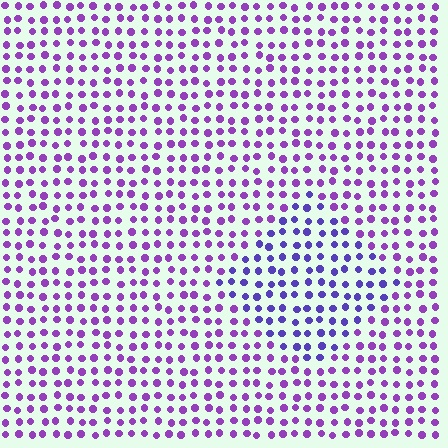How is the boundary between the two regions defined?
The boundary is defined purely by a slight shift in hue (about 30 degrees). Spacing, size, and orientation are identical on both sides.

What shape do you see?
I see a diamond.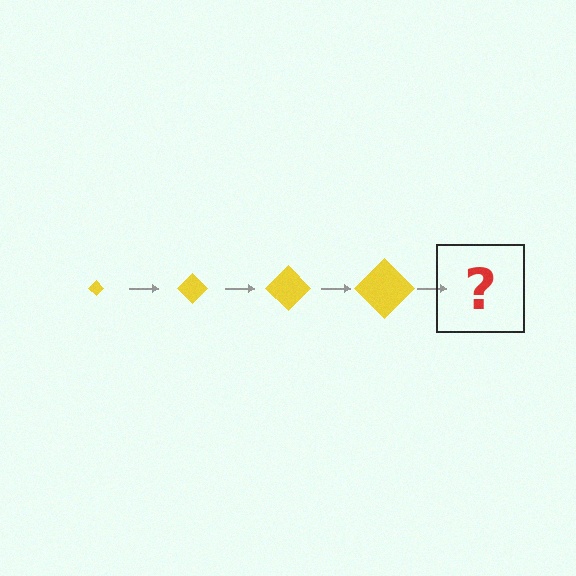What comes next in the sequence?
The next element should be a yellow diamond, larger than the previous one.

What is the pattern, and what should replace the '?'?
The pattern is that the diamond gets progressively larger each step. The '?' should be a yellow diamond, larger than the previous one.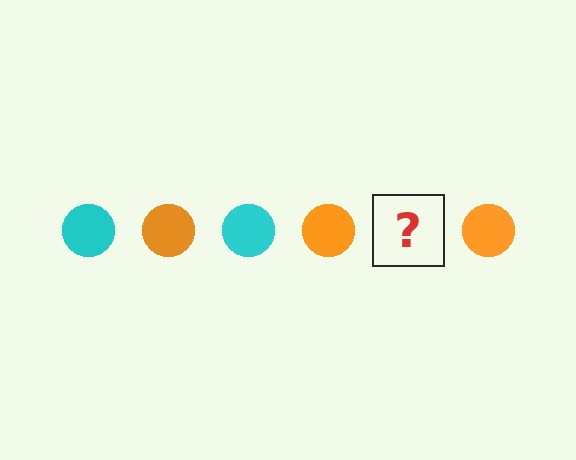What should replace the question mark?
The question mark should be replaced with a cyan circle.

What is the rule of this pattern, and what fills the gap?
The rule is that the pattern cycles through cyan, orange circles. The gap should be filled with a cyan circle.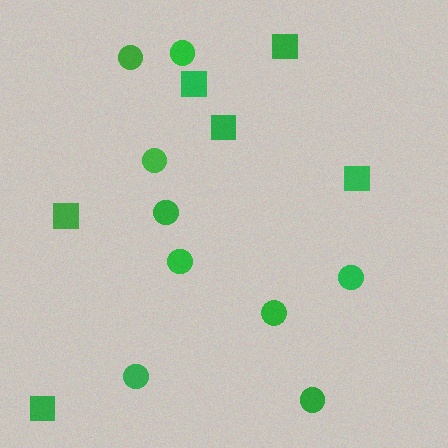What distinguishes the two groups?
There are 2 groups: one group of circles (9) and one group of squares (6).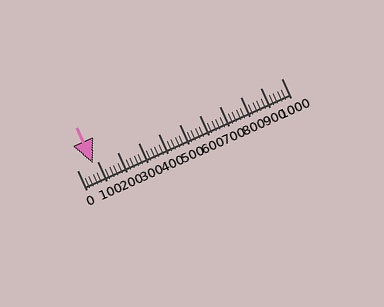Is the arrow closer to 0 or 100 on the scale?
The arrow is closer to 100.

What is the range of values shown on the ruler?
The ruler shows values from 0 to 1000.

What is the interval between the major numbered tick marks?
The major tick marks are spaced 100 units apart.